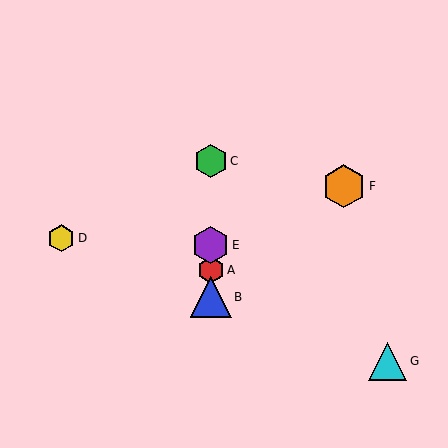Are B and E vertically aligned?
Yes, both are at x≈211.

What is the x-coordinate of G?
Object G is at x≈387.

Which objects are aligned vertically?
Objects A, B, C, E are aligned vertically.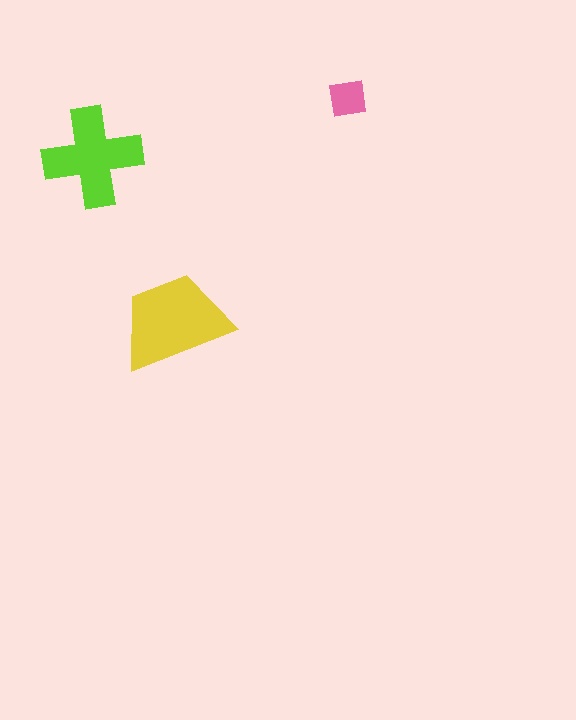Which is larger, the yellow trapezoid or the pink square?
The yellow trapezoid.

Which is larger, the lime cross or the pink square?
The lime cross.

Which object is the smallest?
The pink square.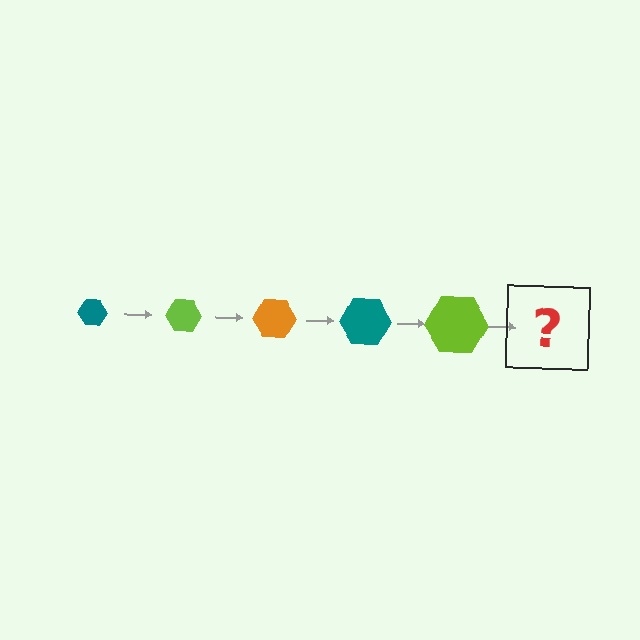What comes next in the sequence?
The next element should be an orange hexagon, larger than the previous one.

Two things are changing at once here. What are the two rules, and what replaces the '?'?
The two rules are that the hexagon grows larger each step and the color cycles through teal, lime, and orange. The '?' should be an orange hexagon, larger than the previous one.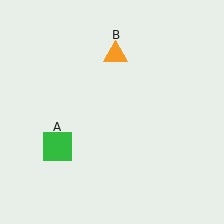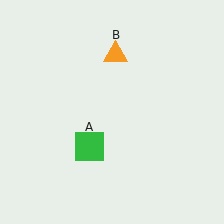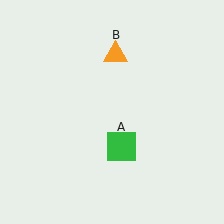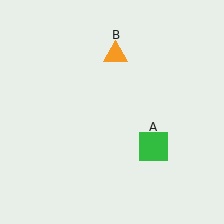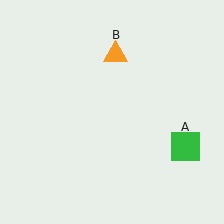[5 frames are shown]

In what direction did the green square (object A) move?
The green square (object A) moved right.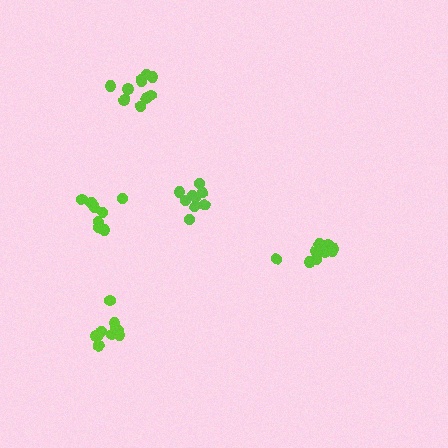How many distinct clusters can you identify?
There are 5 distinct clusters.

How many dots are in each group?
Group 1: 10 dots, Group 2: 9 dots, Group 3: 8 dots, Group 4: 10 dots, Group 5: 10 dots (47 total).